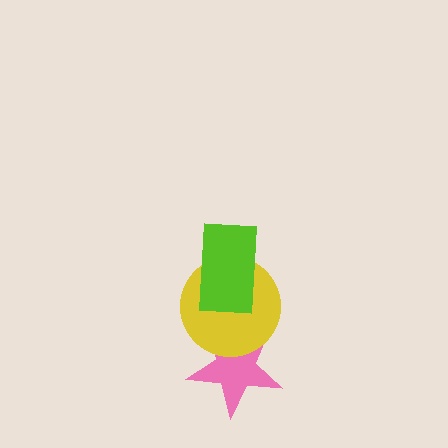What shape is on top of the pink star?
The yellow circle is on top of the pink star.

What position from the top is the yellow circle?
The yellow circle is 2nd from the top.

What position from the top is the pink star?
The pink star is 3rd from the top.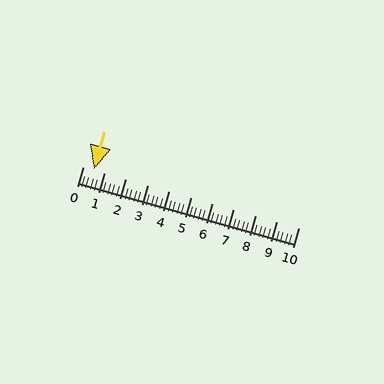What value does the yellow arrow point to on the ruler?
The yellow arrow points to approximately 0.5.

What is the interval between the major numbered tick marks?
The major tick marks are spaced 1 units apart.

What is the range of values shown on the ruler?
The ruler shows values from 0 to 10.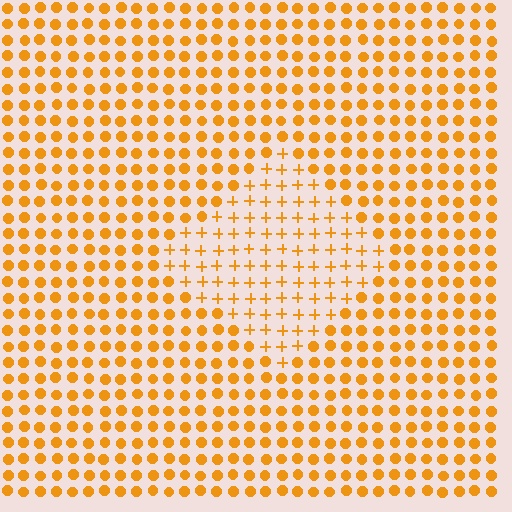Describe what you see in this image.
The image is filled with small orange elements arranged in a uniform grid. A diamond-shaped region contains plus signs, while the surrounding area contains circles. The boundary is defined purely by the change in element shape.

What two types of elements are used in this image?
The image uses plus signs inside the diamond region and circles outside it.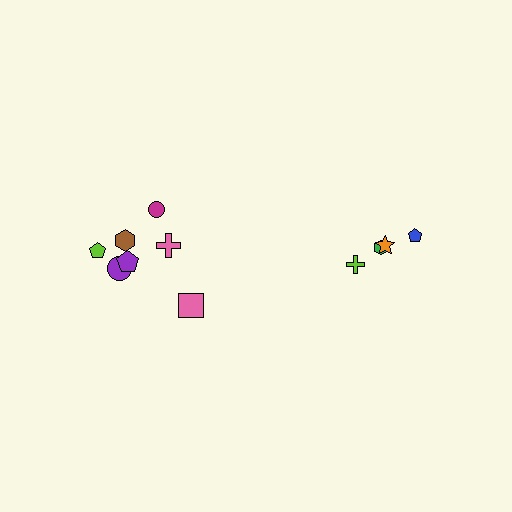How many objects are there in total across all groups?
There are 11 objects.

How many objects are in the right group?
There are 4 objects.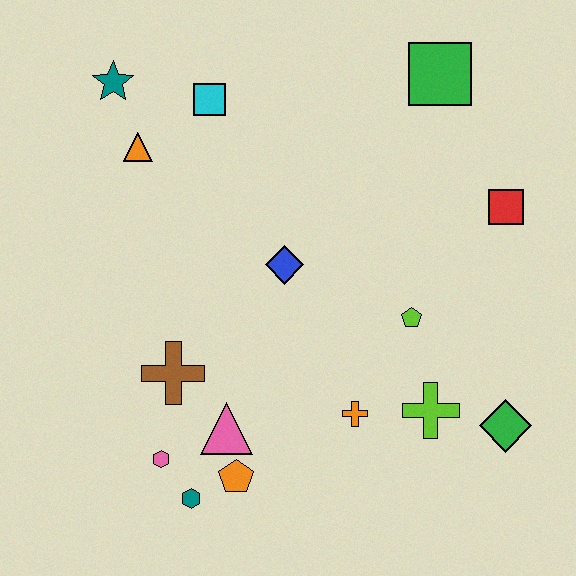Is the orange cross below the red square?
Yes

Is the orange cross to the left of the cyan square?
No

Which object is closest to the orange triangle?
The teal star is closest to the orange triangle.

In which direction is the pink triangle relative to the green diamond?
The pink triangle is to the left of the green diamond.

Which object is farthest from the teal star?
The green diamond is farthest from the teal star.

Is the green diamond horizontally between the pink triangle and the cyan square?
No